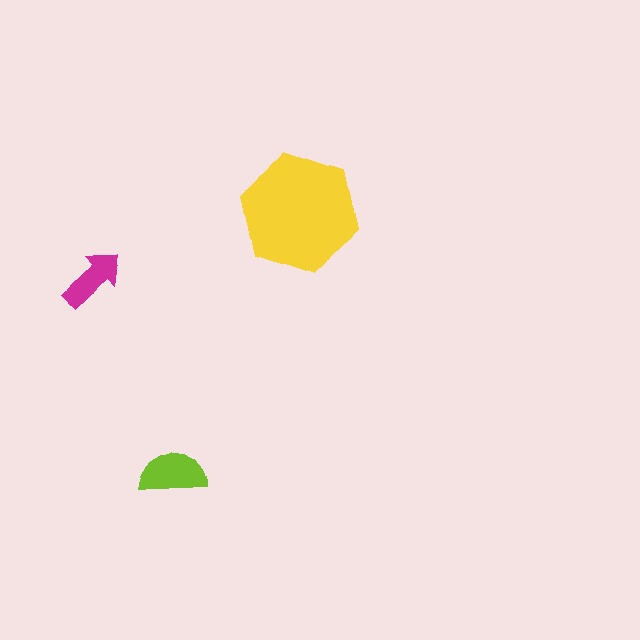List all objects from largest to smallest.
The yellow hexagon, the lime semicircle, the magenta arrow.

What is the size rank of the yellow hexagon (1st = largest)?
1st.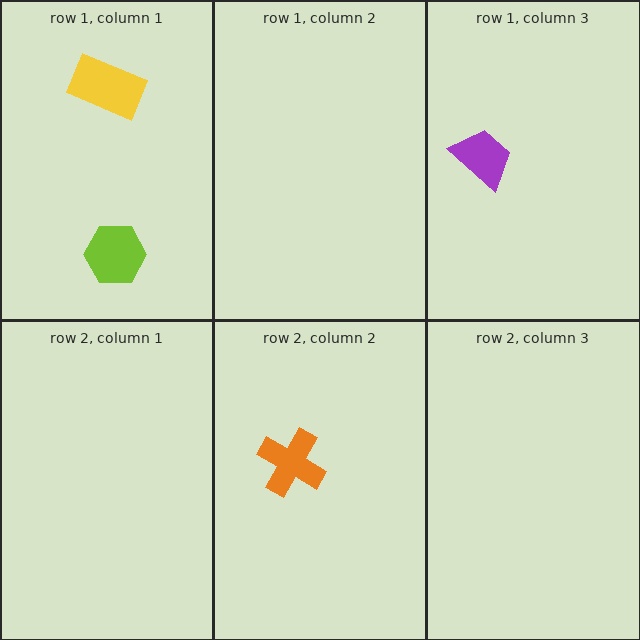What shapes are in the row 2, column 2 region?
The orange cross.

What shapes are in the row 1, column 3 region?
The purple trapezoid.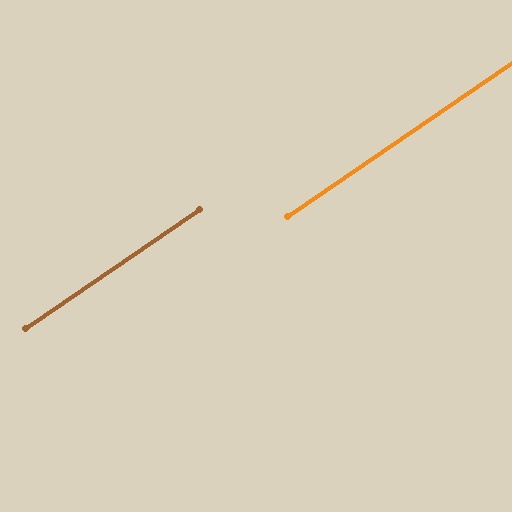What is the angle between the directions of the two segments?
Approximately 0 degrees.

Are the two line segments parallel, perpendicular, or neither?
Parallel — their directions differ by only 0.0°.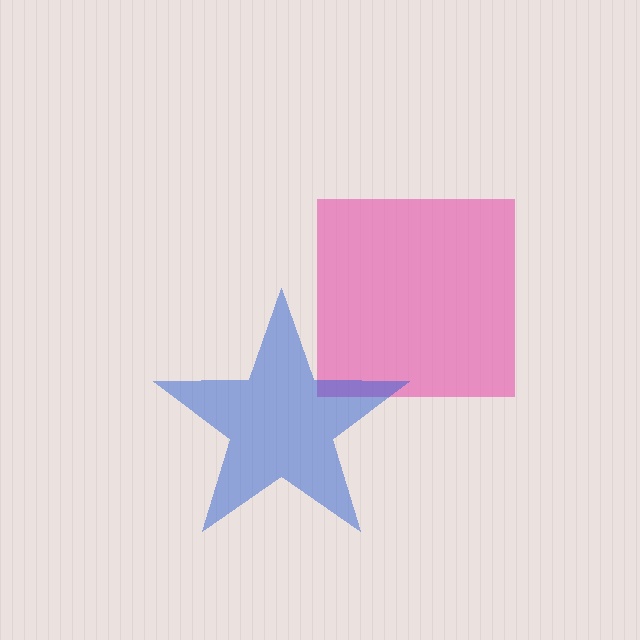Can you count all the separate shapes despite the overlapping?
Yes, there are 2 separate shapes.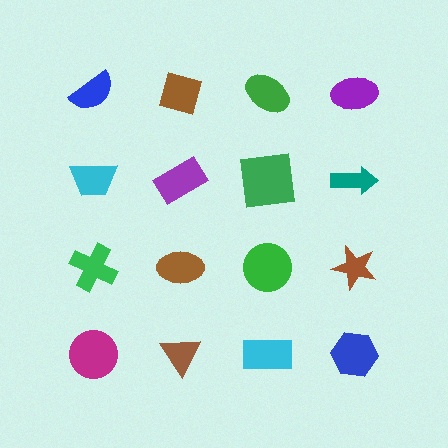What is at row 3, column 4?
A brown star.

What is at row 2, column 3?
A green square.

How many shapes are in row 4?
4 shapes.